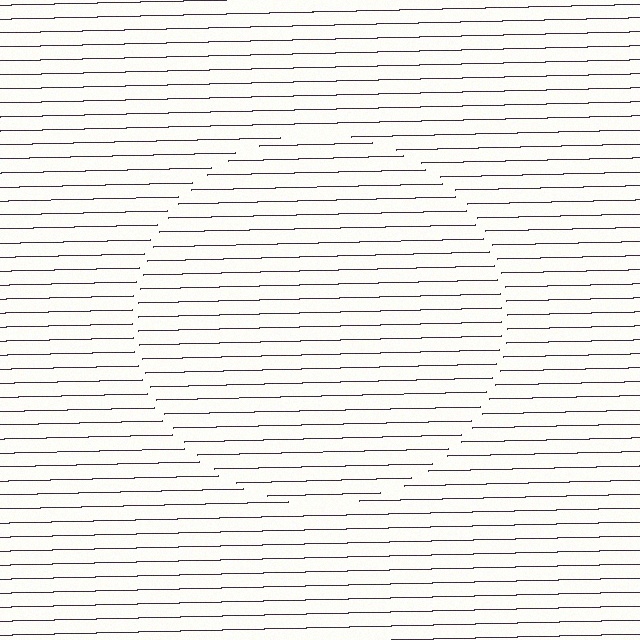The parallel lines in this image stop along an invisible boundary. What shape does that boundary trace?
An illusory circle. The interior of the shape contains the same grating, shifted by half a period — the contour is defined by the phase discontinuity where line-ends from the inner and outer gratings abut.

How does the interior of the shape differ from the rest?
The interior of the shape contains the same grating, shifted by half a period — the contour is defined by the phase discontinuity where line-ends from the inner and outer gratings abut.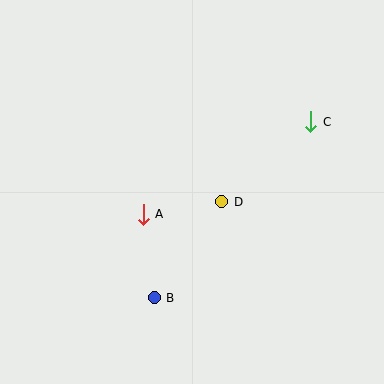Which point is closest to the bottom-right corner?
Point D is closest to the bottom-right corner.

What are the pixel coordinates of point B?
Point B is at (154, 298).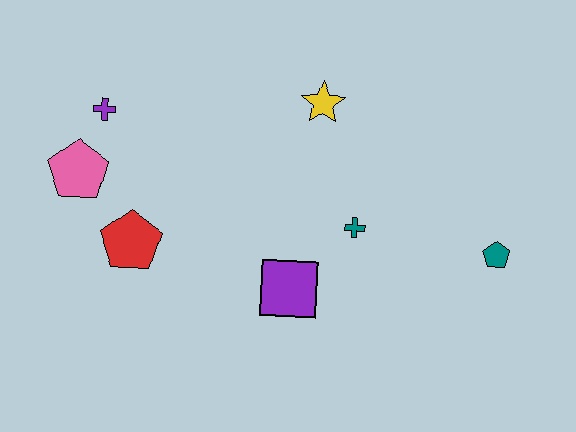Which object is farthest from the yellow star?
The pink pentagon is farthest from the yellow star.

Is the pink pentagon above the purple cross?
No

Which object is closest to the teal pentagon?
The teal cross is closest to the teal pentagon.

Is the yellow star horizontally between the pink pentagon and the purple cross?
No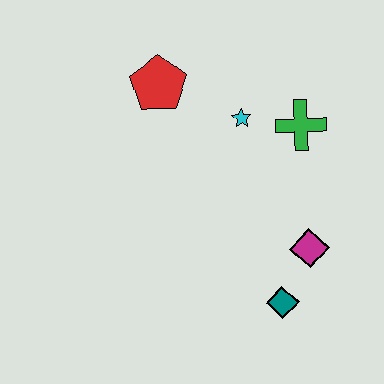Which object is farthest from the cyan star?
The teal diamond is farthest from the cyan star.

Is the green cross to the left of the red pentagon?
No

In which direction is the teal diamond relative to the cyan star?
The teal diamond is below the cyan star.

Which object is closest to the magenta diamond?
The teal diamond is closest to the magenta diamond.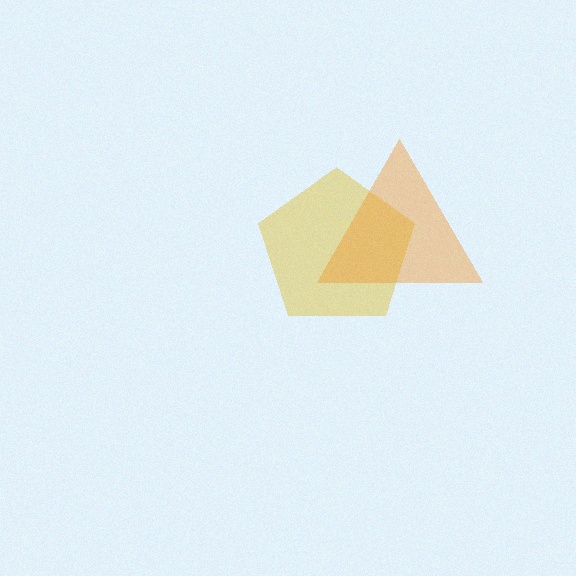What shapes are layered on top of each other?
The layered shapes are: a yellow pentagon, an orange triangle.